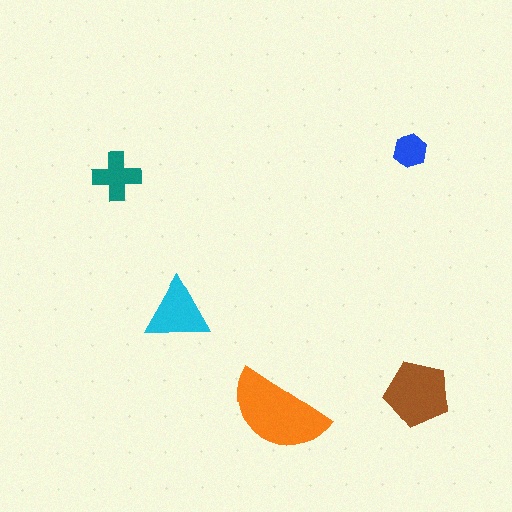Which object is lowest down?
The orange semicircle is bottommost.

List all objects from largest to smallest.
The orange semicircle, the brown pentagon, the cyan triangle, the teal cross, the blue hexagon.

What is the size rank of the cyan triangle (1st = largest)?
3rd.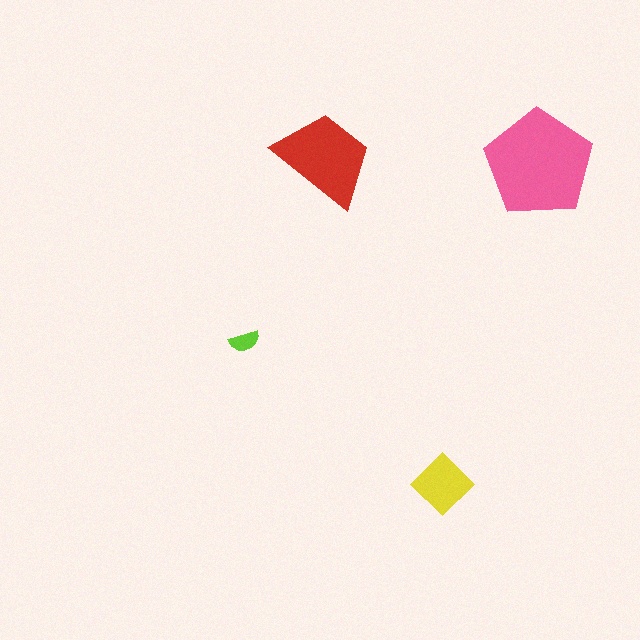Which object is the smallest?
The lime semicircle.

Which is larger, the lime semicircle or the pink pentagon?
The pink pentagon.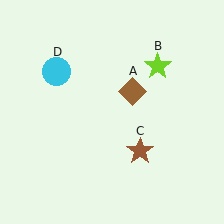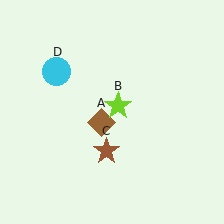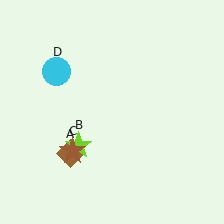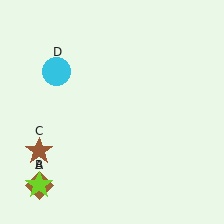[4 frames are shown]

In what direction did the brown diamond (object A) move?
The brown diamond (object A) moved down and to the left.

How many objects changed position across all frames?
3 objects changed position: brown diamond (object A), lime star (object B), brown star (object C).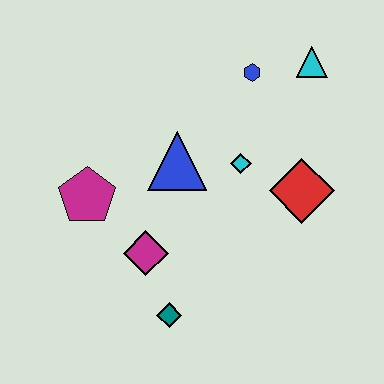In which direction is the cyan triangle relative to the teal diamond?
The cyan triangle is above the teal diamond.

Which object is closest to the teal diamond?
The magenta diamond is closest to the teal diamond.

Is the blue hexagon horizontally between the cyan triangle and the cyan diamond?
Yes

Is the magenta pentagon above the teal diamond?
Yes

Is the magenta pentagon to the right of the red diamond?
No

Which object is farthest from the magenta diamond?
The cyan triangle is farthest from the magenta diamond.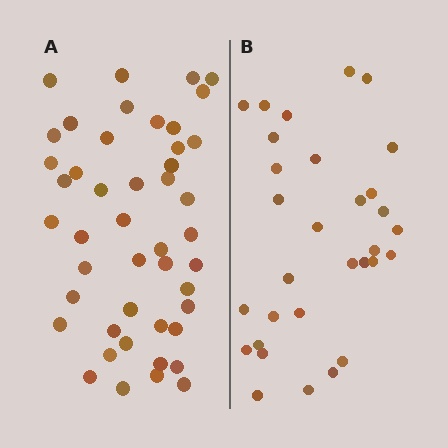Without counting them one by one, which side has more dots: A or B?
Region A (the left region) has more dots.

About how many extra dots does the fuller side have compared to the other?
Region A has approximately 15 more dots than region B.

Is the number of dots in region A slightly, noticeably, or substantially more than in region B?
Region A has substantially more. The ratio is roughly 1.5 to 1.